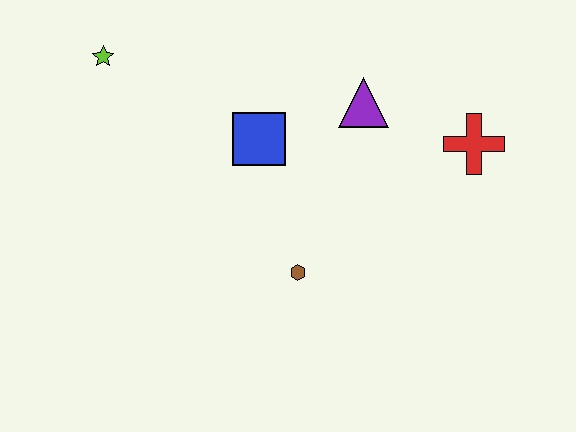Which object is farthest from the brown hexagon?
The lime star is farthest from the brown hexagon.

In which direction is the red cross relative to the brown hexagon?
The red cross is to the right of the brown hexagon.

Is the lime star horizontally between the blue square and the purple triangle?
No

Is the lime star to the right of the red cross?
No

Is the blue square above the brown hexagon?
Yes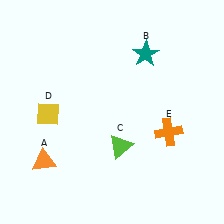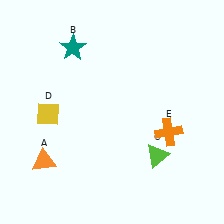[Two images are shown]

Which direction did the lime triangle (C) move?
The lime triangle (C) moved right.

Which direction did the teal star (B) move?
The teal star (B) moved left.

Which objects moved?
The objects that moved are: the teal star (B), the lime triangle (C).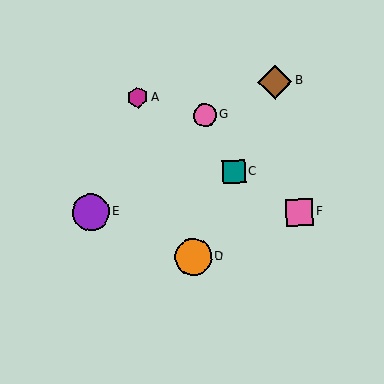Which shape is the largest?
The purple circle (labeled E) is the largest.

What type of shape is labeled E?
Shape E is a purple circle.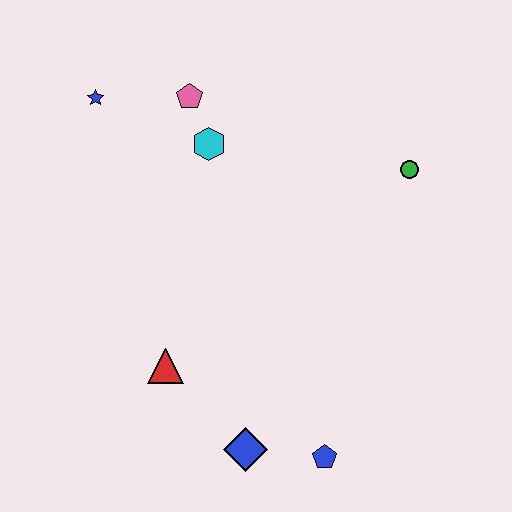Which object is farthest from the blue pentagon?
The blue star is farthest from the blue pentagon.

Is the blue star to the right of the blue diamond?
No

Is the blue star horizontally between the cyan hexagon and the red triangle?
No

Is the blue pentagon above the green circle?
No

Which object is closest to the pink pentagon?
The cyan hexagon is closest to the pink pentagon.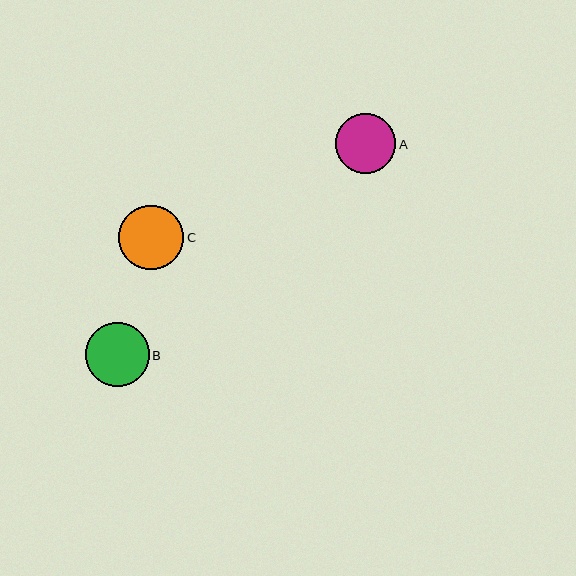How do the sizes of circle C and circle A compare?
Circle C and circle A are approximately the same size.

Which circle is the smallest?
Circle A is the smallest with a size of approximately 60 pixels.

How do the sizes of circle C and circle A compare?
Circle C and circle A are approximately the same size.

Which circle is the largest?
Circle C is the largest with a size of approximately 65 pixels.